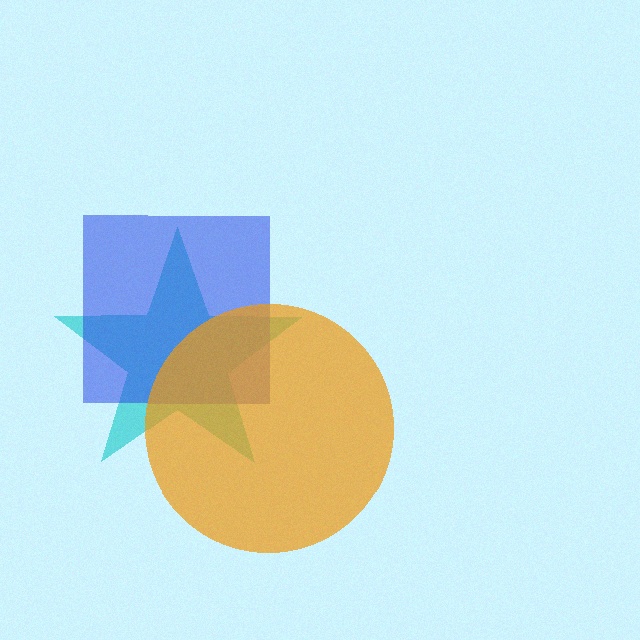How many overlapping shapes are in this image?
There are 3 overlapping shapes in the image.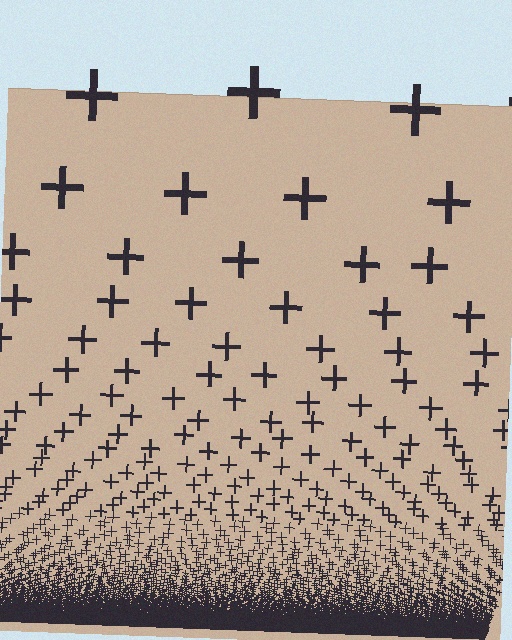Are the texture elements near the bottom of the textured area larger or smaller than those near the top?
Smaller. The gradient is inverted — elements near the bottom are smaller and denser.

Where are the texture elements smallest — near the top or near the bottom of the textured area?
Near the bottom.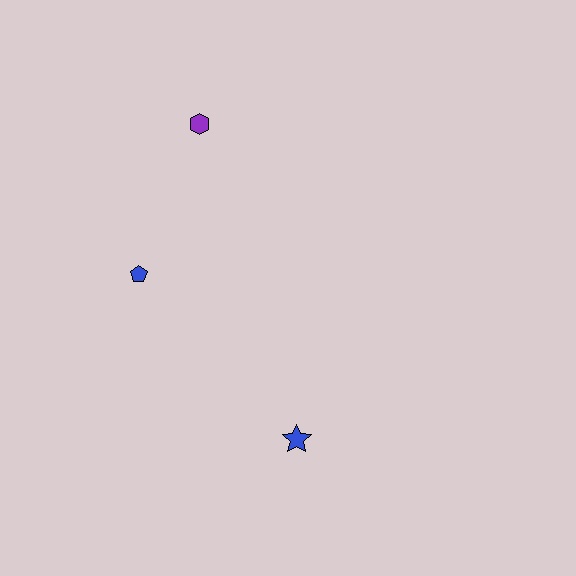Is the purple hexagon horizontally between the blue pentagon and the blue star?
Yes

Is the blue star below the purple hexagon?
Yes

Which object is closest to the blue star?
The blue pentagon is closest to the blue star.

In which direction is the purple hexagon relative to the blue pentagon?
The purple hexagon is above the blue pentagon.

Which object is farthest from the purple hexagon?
The blue star is farthest from the purple hexagon.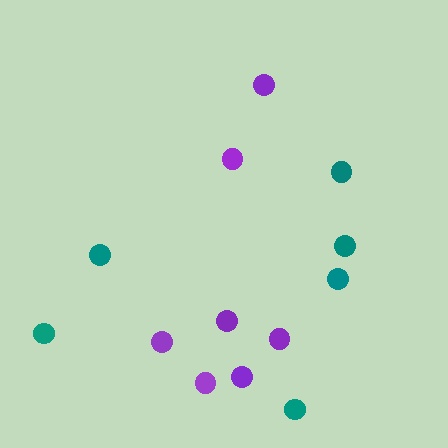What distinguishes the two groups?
There are 2 groups: one group of purple circles (7) and one group of teal circles (6).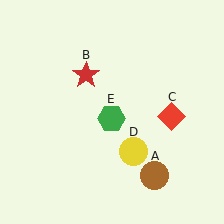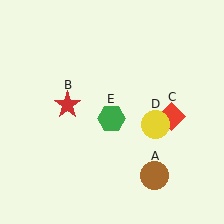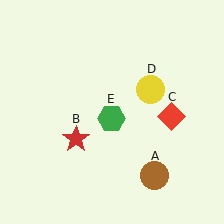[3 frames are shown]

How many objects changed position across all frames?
2 objects changed position: red star (object B), yellow circle (object D).